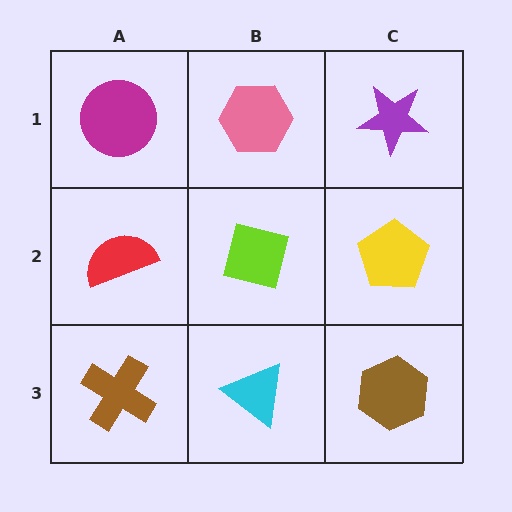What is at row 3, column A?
A brown cross.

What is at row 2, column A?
A red semicircle.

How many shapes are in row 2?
3 shapes.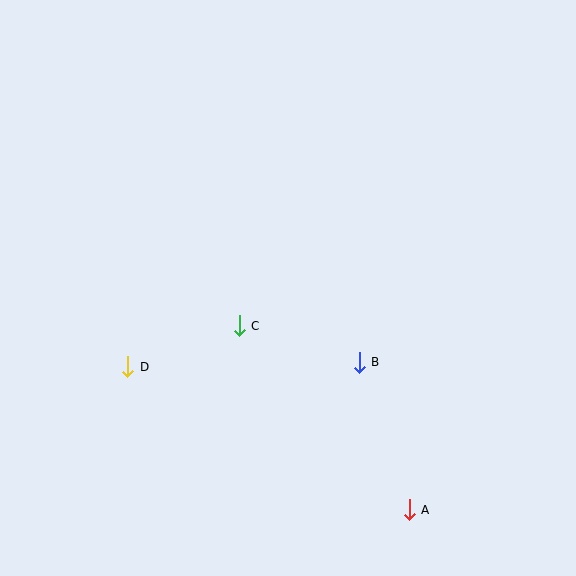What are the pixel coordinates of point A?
Point A is at (409, 510).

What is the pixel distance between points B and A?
The distance between B and A is 156 pixels.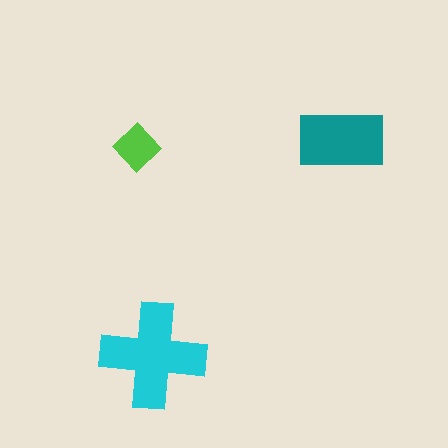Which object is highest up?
The teal rectangle is topmost.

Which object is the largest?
The cyan cross.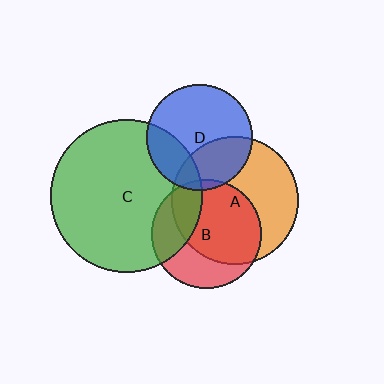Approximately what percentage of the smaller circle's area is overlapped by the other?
Approximately 30%.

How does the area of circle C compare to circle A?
Approximately 1.4 times.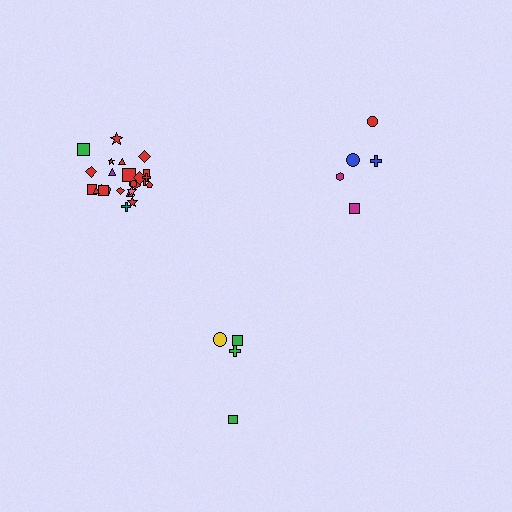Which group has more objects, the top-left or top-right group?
The top-left group.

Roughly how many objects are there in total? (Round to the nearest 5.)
Roughly 35 objects in total.